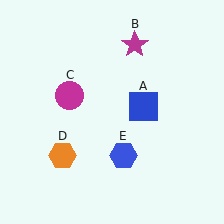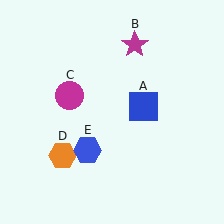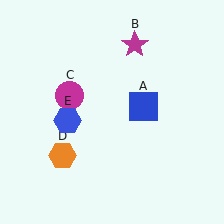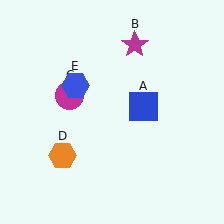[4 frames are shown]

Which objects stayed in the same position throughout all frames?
Blue square (object A) and magenta star (object B) and magenta circle (object C) and orange hexagon (object D) remained stationary.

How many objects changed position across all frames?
1 object changed position: blue hexagon (object E).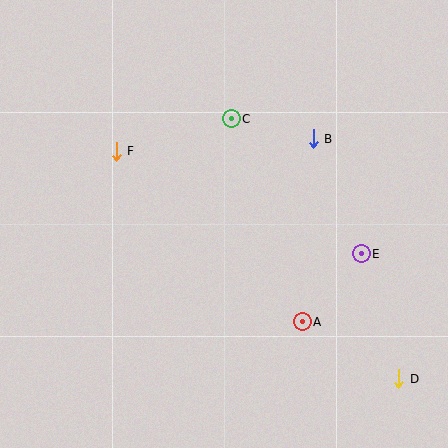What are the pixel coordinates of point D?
Point D is at (398, 379).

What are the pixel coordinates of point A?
Point A is at (302, 322).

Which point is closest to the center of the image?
Point C at (231, 119) is closest to the center.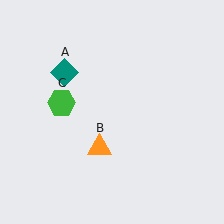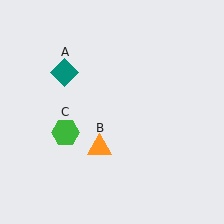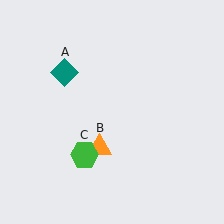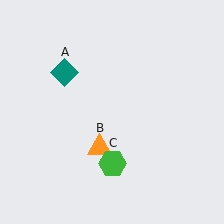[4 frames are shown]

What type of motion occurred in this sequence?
The green hexagon (object C) rotated counterclockwise around the center of the scene.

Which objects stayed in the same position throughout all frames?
Teal diamond (object A) and orange triangle (object B) remained stationary.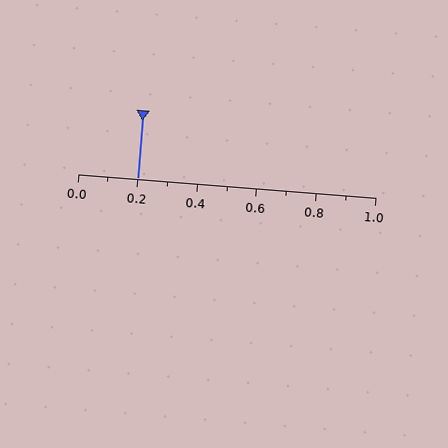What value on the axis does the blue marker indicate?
The marker indicates approximately 0.2.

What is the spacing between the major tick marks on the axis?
The major ticks are spaced 0.2 apart.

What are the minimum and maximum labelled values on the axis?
The axis runs from 0.0 to 1.0.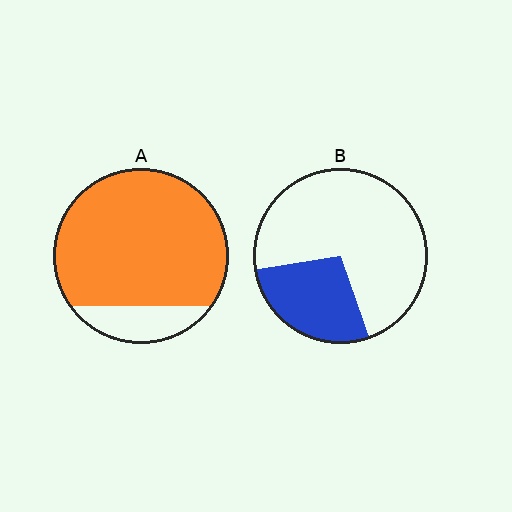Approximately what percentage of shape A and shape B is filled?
A is approximately 85% and B is approximately 30%.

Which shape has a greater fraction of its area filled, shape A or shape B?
Shape A.